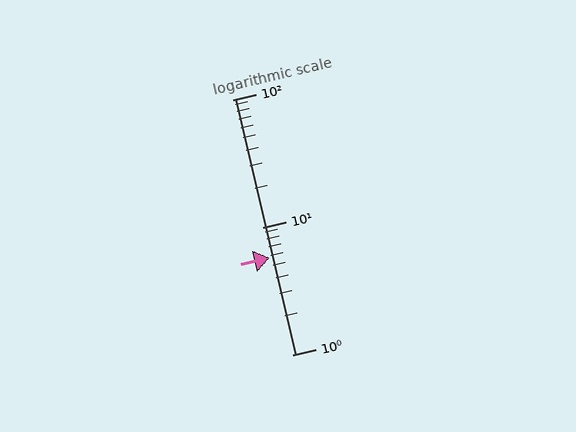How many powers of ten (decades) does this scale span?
The scale spans 2 decades, from 1 to 100.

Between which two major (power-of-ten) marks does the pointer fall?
The pointer is between 1 and 10.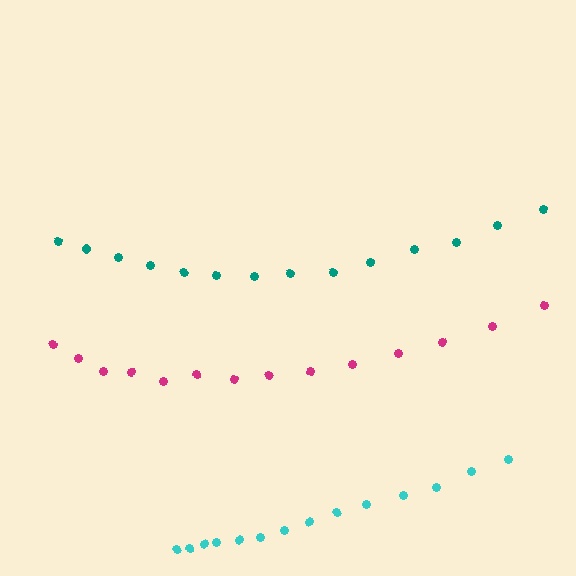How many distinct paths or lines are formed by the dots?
There are 3 distinct paths.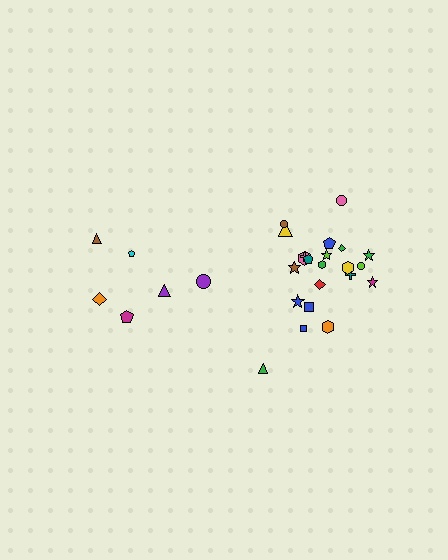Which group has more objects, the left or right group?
The right group.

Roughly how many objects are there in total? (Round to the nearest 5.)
Roughly 30 objects in total.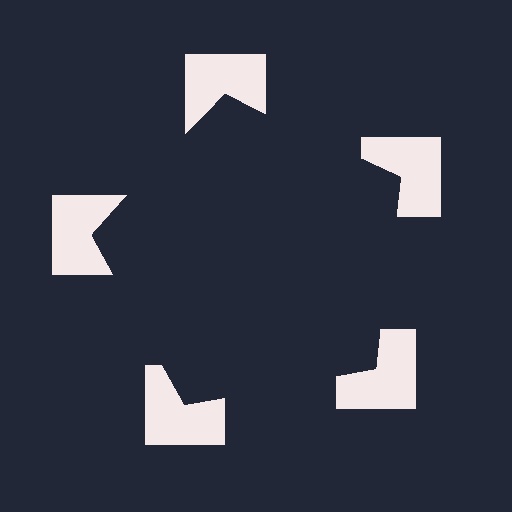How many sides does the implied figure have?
5 sides.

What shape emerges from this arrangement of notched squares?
An illusory pentagon — its edges are inferred from the aligned wedge cuts in the notched squares, not physically drawn.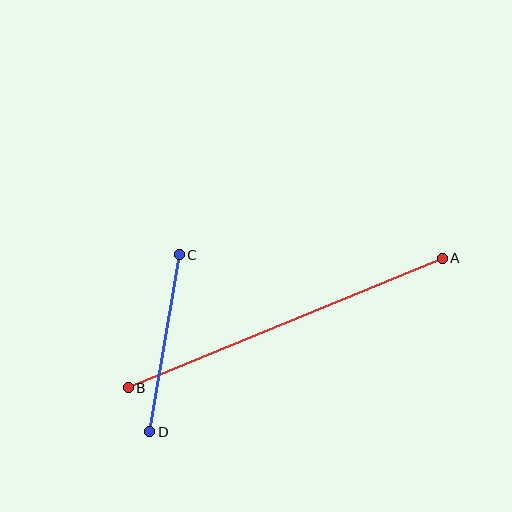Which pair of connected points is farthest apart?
Points A and B are farthest apart.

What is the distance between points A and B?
The distance is approximately 340 pixels.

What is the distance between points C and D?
The distance is approximately 179 pixels.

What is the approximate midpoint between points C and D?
The midpoint is at approximately (165, 343) pixels.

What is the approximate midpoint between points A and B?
The midpoint is at approximately (285, 323) pixels.